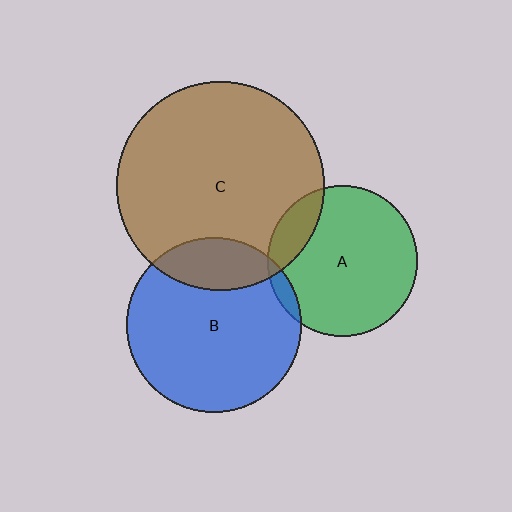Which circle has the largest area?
Circle C (brown).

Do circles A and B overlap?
Yes.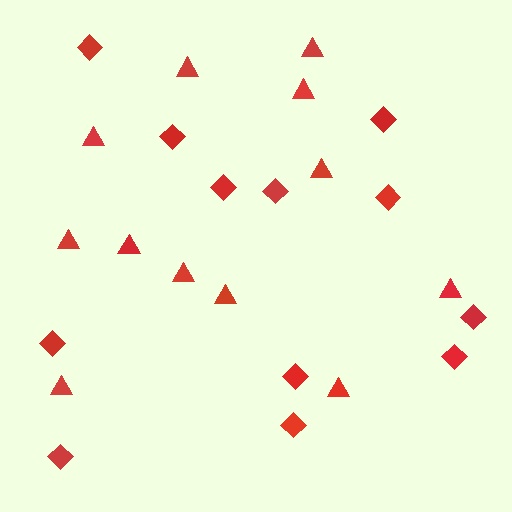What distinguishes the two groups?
There are 2 groups: one group of diamonds (12) and one group of triangles (12).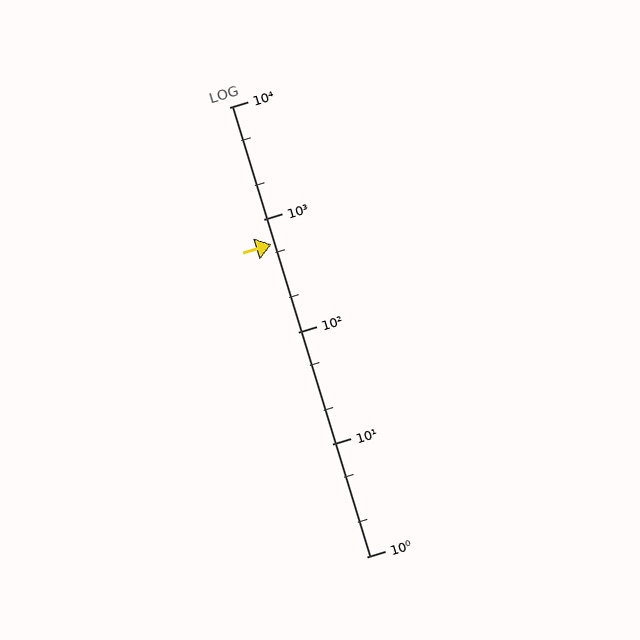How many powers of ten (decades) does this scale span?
The scale spans 4 decades, from 1 to 10000.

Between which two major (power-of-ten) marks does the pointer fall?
The pointer is between 100 and 1000.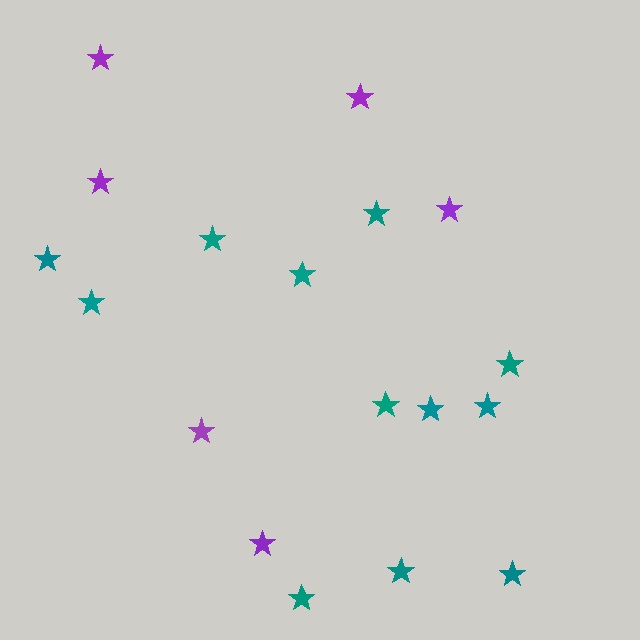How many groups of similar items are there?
There are 2 groups: one group of purple stars (6) and one group of teal stars (12).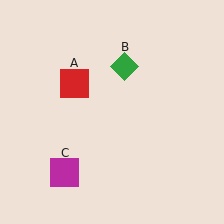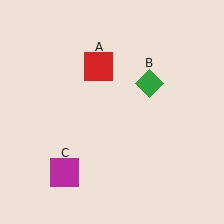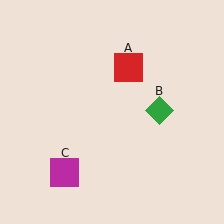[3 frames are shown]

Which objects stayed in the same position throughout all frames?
Magenta square (object C) remained stationary.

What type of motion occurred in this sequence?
The red square (object A), green diamond (object B) rotated clockwise around the center of the scene.